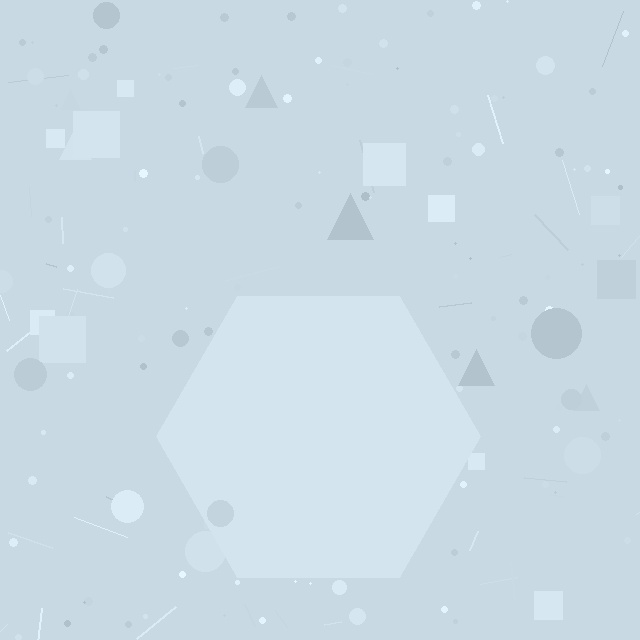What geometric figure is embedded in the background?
A hexagon is embedded in the background.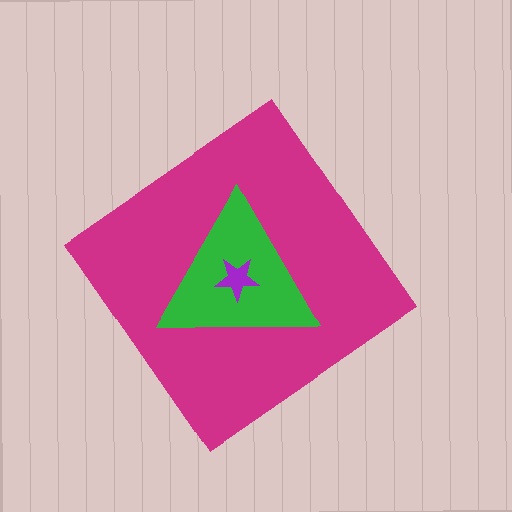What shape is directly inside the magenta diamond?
The green triangle.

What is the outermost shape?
The magenta diamond.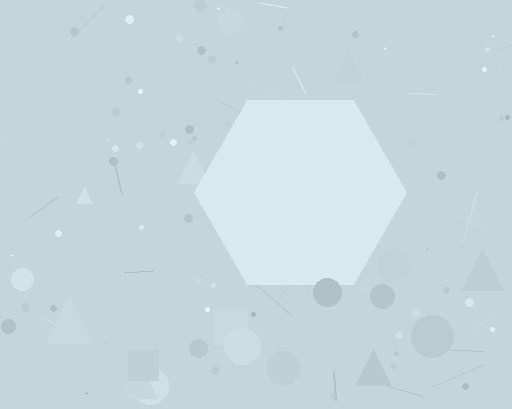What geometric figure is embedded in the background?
A hexagon is embedded in the background.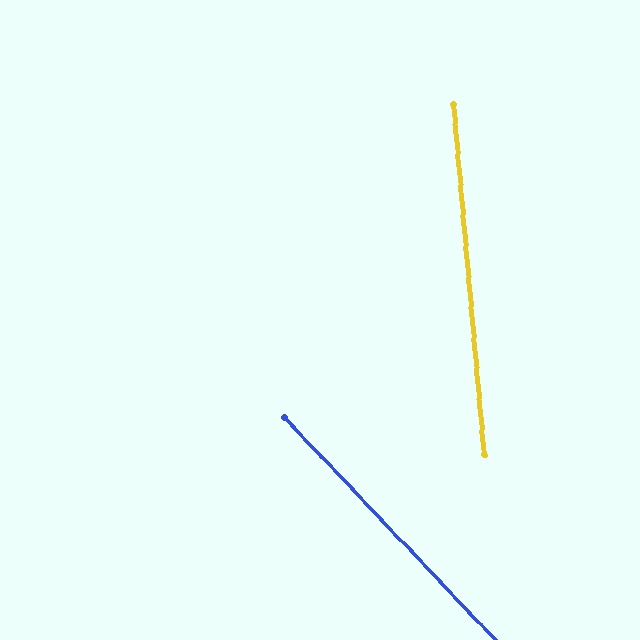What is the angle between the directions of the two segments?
Approximately 38 degrees.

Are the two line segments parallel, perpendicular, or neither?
Neither parallel nor perpendicular — they differ by about 38°.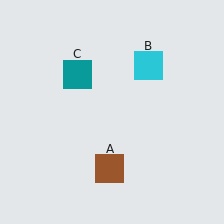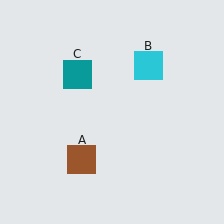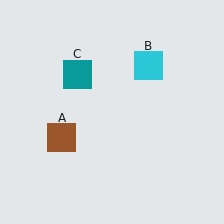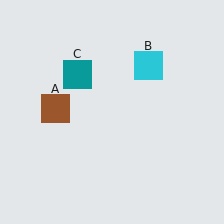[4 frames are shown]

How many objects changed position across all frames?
1 object changed position: brown square (object A).